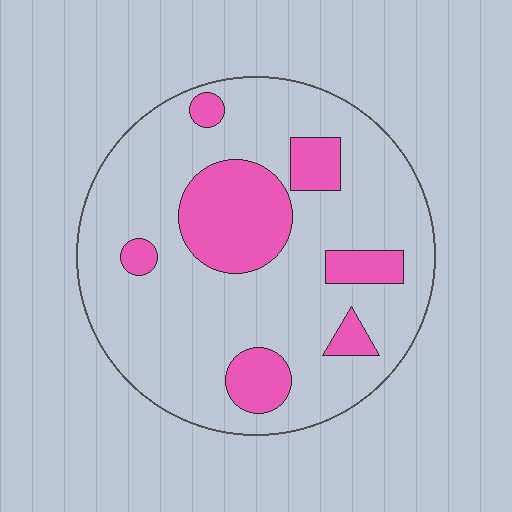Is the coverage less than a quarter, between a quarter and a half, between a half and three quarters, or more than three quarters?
Less than a quarter.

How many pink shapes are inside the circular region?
7.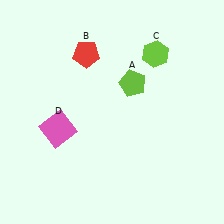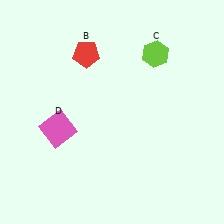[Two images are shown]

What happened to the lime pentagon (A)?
The lime pentagon (A) was removed in Image 2. It was in the top-right area of Image 1.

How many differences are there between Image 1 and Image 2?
There is 1 difference between the two images.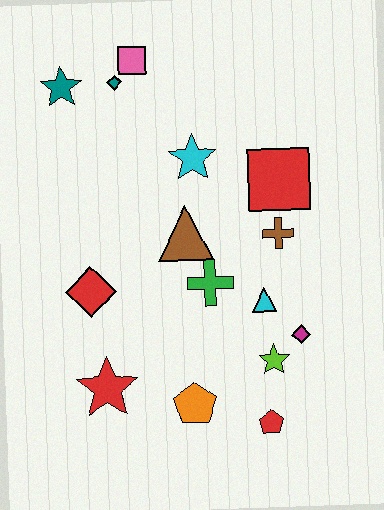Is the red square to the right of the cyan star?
Yes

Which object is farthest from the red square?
The red star is farthest from the red square.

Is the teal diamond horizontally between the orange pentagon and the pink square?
No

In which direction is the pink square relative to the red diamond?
The pink square is above the red diamond.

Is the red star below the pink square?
Yes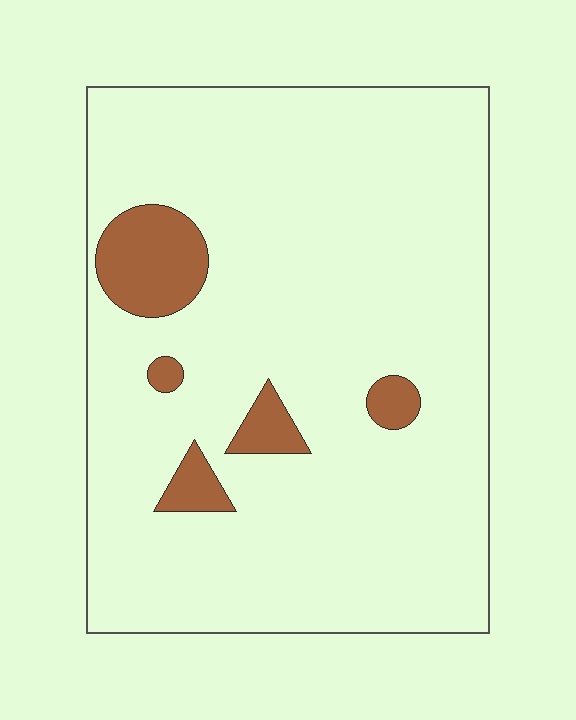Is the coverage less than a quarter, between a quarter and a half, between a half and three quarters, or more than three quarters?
Less than a quarter.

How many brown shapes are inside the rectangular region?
5.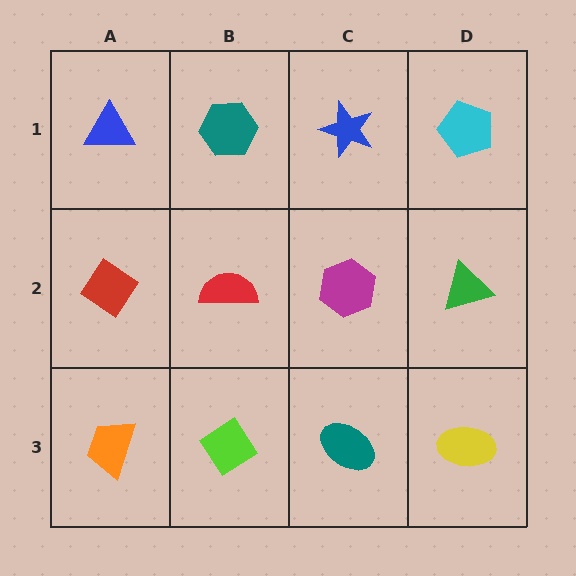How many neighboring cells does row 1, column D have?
2.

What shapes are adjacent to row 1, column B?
A red semicircle (row 2, column B), a blue triangle (row 1, column A), a blue star (row 1, column C).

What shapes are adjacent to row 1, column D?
A green triangle (row 2, column D), a blue star (row 1, column C).